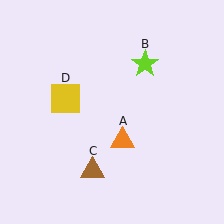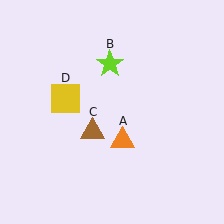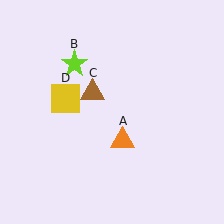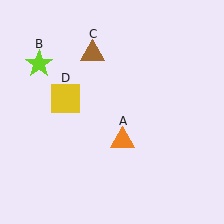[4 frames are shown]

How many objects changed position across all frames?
2 objects changed position: lime star (object B), brown triangle (object C).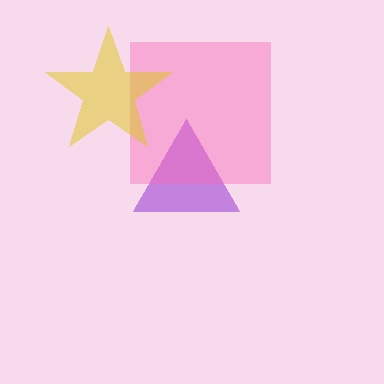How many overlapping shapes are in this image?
There are 3 overlapping shapes in the image.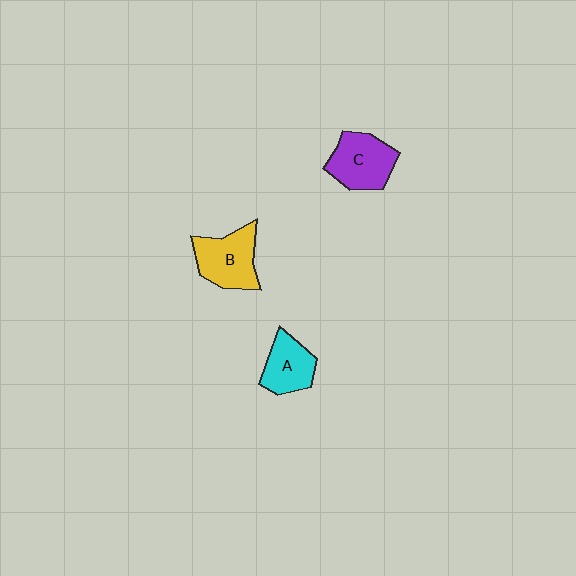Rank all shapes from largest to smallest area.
From largest to smallest: B (yellow), C (purple), A (cyan).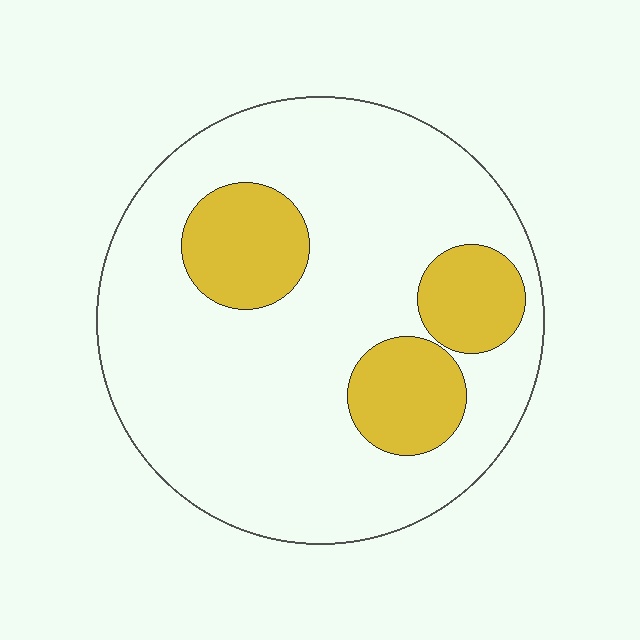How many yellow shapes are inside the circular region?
3.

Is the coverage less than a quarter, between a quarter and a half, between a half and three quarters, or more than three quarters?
Less than a quarter.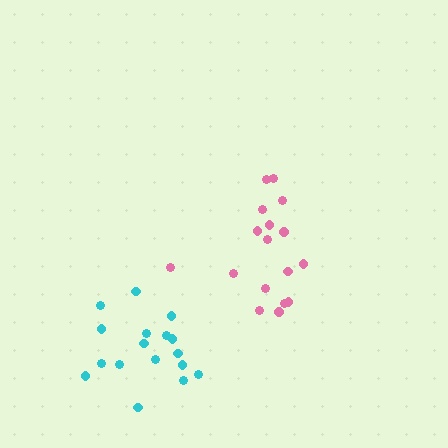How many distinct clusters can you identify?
There are 2 distinct clusters.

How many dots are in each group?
Group 1: 17 dots, Group 2: 17 dots (34 total).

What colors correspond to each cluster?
The clusters are colored: cyan, pink.